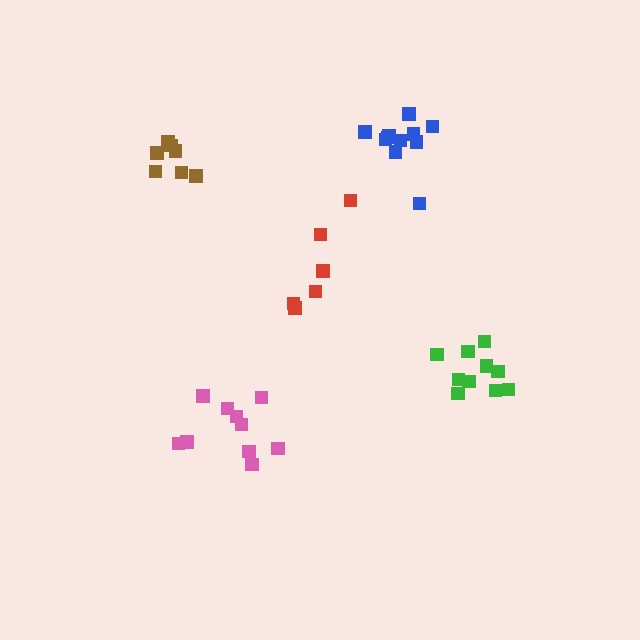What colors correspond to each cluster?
The clusters are colored: pink, red, green, brown, blue.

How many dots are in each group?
Group 1: 10 dots, Group 2: 6 dots, Group 3: 10 dots, Group 4: 7 dots, Group 5: 11 dots (44 total).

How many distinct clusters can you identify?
There are 5 distinct clusters.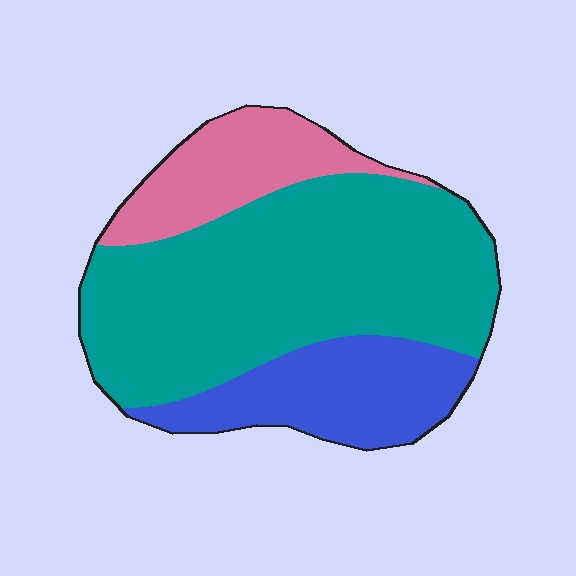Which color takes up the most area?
Teal, at roughly 60%.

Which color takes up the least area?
Pink, at roughly 15%.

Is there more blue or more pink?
Blue.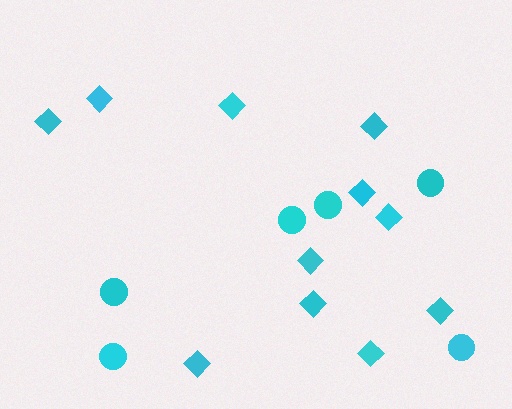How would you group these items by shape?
There are 2 groups: one group of diamonds (11) and one group of circles (6).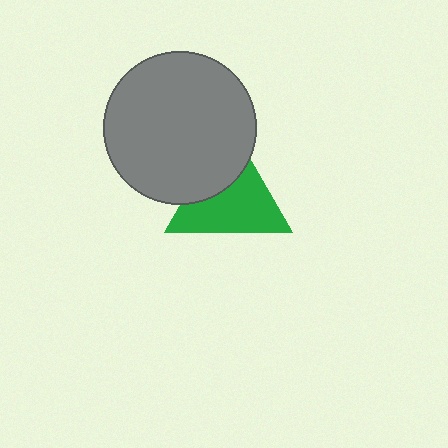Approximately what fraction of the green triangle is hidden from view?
Roughly 35% of the green triangle is hidden behind the gray circle.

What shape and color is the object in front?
The object in front is a gray circle.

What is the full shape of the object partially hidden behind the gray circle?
The partially hidden object is a green triangle.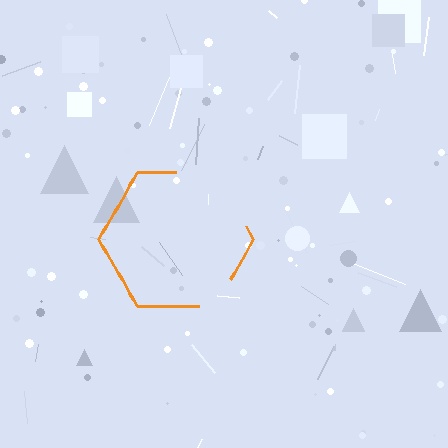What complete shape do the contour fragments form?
The contour fragments form a hexagon.